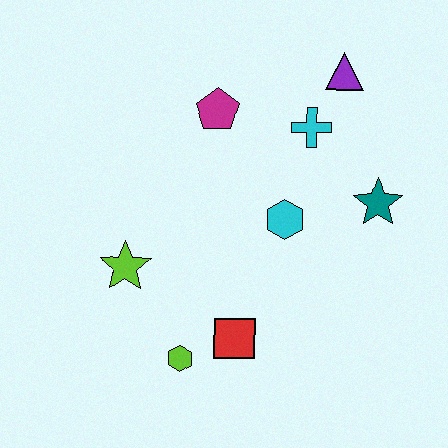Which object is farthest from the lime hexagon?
The purple triangle is farthest from the lime hexagon.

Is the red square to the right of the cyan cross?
No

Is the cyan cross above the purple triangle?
No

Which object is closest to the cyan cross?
The purple triangle is closest to the cyan cross.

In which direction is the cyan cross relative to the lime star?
The cyan cross is to the right of the lime star.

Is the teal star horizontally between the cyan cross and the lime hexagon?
No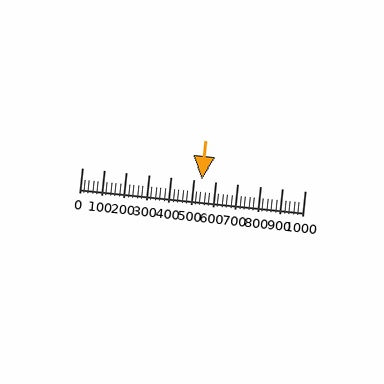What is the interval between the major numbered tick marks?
The major tick marks are spaced 100 units apart.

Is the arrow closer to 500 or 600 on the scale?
The arrow is closer to 500.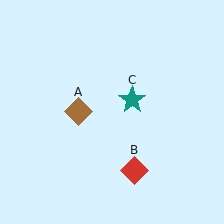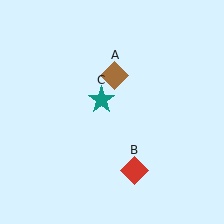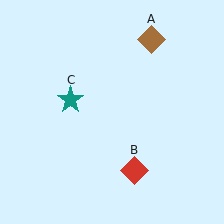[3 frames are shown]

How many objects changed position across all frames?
2 objects changed position: brown diamond (object A), teal star (object C).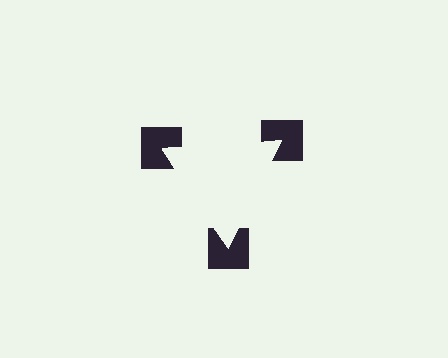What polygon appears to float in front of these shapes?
An illusory triangle — its edges are inferred from the aligned wedge cuts in the notched squares, not physically drawn.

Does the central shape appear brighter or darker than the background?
It typically appears slightly brighter than the background, even though no actual brightness change is drawn.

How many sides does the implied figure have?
3 sides.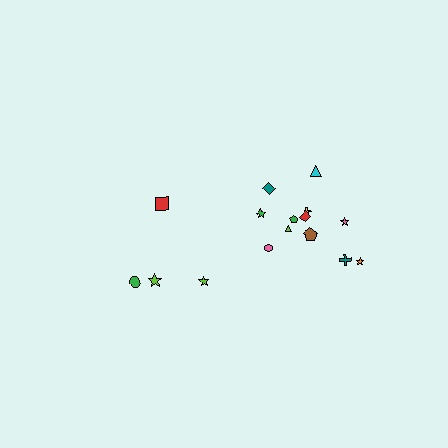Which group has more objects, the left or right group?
The right group.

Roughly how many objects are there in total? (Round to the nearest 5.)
Roughly 15 objects in total.